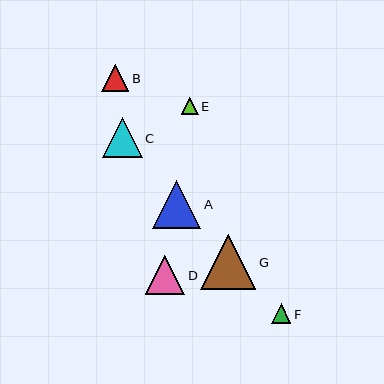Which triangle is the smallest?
Triangle E is the smallest with a size of approximately 17 pixels.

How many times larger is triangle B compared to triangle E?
Triangle B is approximately 1.6 times the size of triangle E.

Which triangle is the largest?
Triangle G is the largest with a size of approximately 55 pixels.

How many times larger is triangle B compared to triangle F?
Triangle B is approximately 1.4 times the size of triangle F.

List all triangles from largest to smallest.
From largest to smallest: G, A, C, D, B, F, E.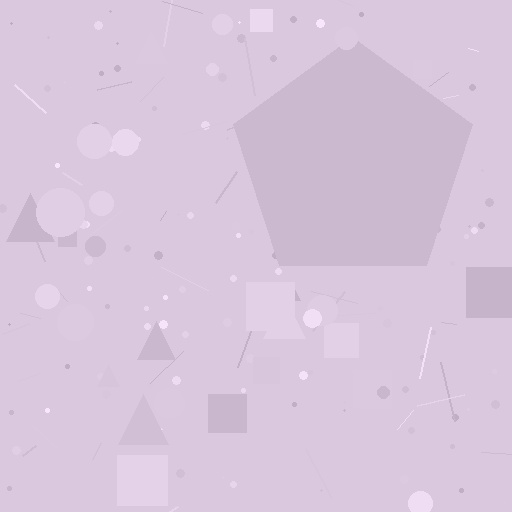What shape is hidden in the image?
A pentagon is hidden in the image.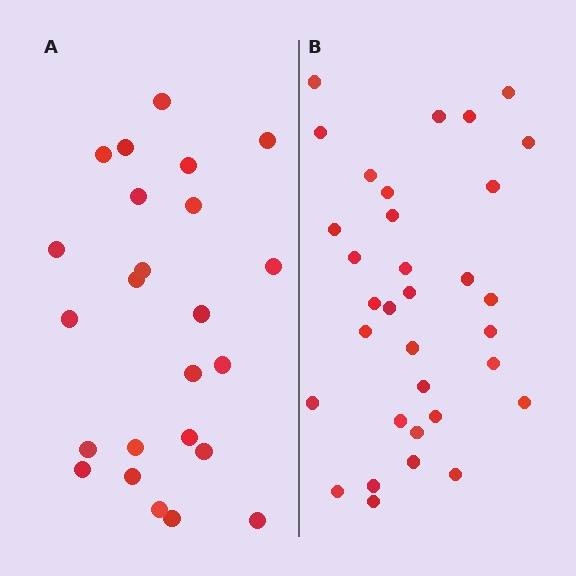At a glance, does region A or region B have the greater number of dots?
Region B (the right region) has more dots.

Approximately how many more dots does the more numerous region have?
Region B has roughly 8 or so more dots than region A.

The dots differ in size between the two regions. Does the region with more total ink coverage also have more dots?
No. Region A has more total ink coverage because its dots are larger, but region B actually contains more individual dots. Total area can be misleading — the number of items is what matters here.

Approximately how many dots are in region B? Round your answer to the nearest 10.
About 30 dots. (The exact count is 33, which rounds to 30.)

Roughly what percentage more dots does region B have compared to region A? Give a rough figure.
About 40% more.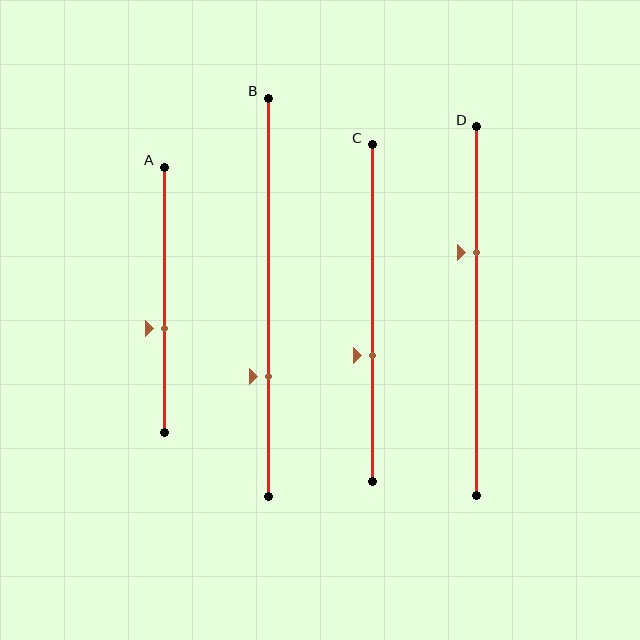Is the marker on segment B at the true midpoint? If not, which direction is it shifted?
No, the marker on segment B is shifted downward by about 20% of the segment length.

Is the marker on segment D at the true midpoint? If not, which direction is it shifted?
No, the marker on segment D is shifted upward by about 16% of the segment length.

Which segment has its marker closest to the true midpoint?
Segment A has its marker closest to the true midpoint.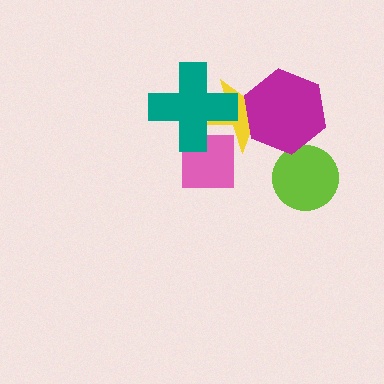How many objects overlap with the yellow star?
2 objects overlap with the yellow star.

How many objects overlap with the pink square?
1 object overlaps with the pink square.